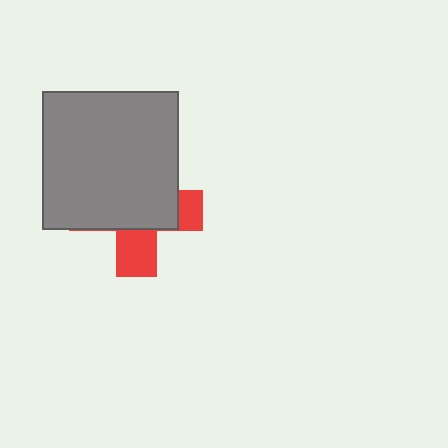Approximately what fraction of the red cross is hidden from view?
Roughly 67% of the red cross is hidden behind the gray rectangle.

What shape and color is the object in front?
The object in front is a gray rectangle.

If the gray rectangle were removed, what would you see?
You would see the complete red cross.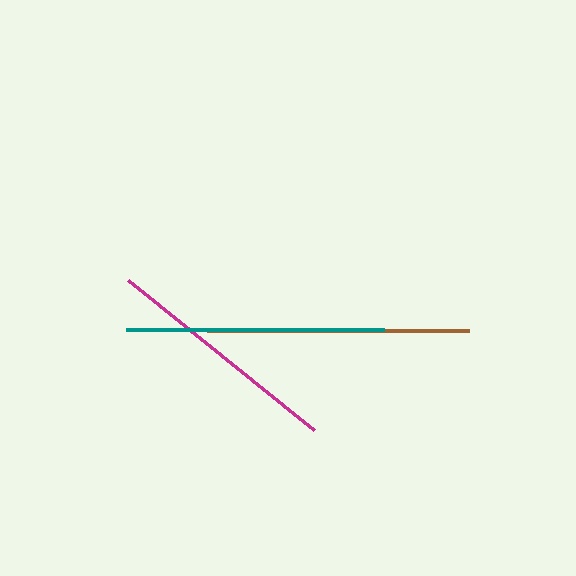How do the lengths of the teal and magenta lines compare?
The teal and magenta lines are approximately the same length.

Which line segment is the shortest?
The magenta line is the shortest at approximately 240 pixels.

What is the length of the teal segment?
The teal segment is approximately 258 pixels long.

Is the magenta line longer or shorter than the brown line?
The brown line is longer than the magenta line.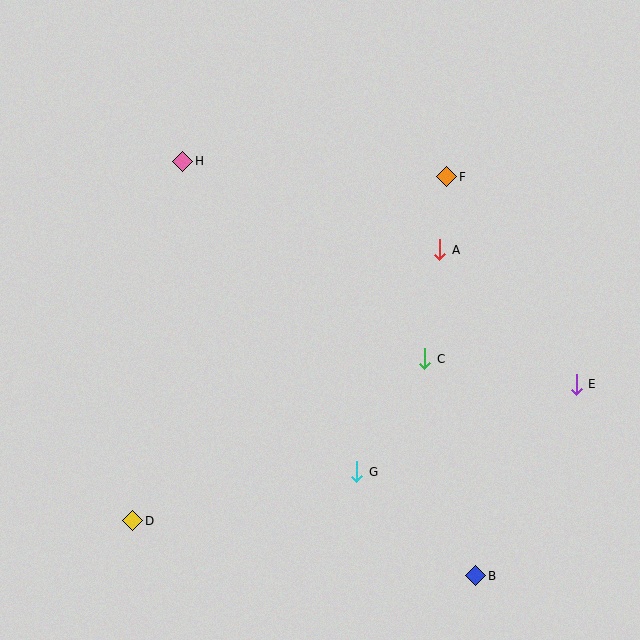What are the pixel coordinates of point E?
Point E is at (576, 384).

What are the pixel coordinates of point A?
Point A is at (440, 250).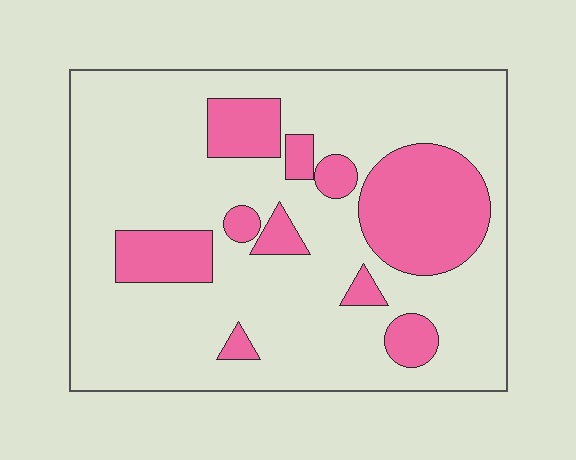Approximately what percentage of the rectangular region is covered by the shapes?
Approximately 25%.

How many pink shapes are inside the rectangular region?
10.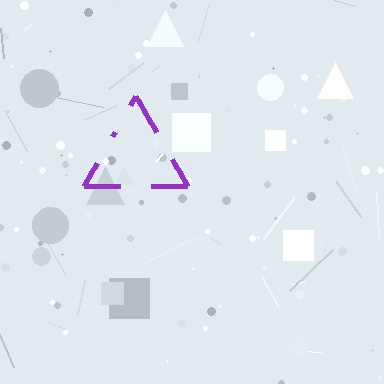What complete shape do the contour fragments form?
The contour fragments form a triangle.